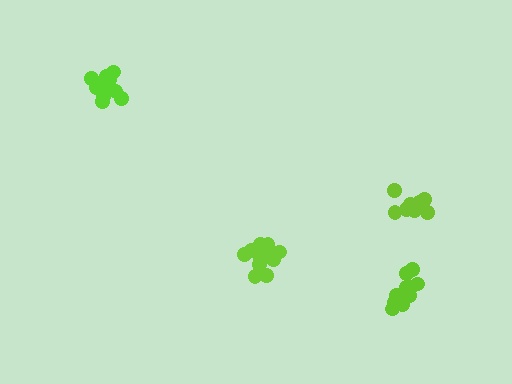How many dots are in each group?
Group 1: 14 dots, Group 2: 10 dots, Group 3: 11 dots, Group 4: 11 dots (46 total).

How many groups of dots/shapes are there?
There are 4 groups.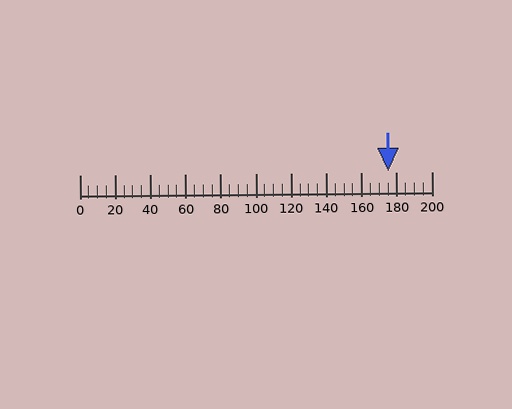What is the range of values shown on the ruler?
The ruler shows values from 0 to 200.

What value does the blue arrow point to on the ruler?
The blue arrow points to approximately 175.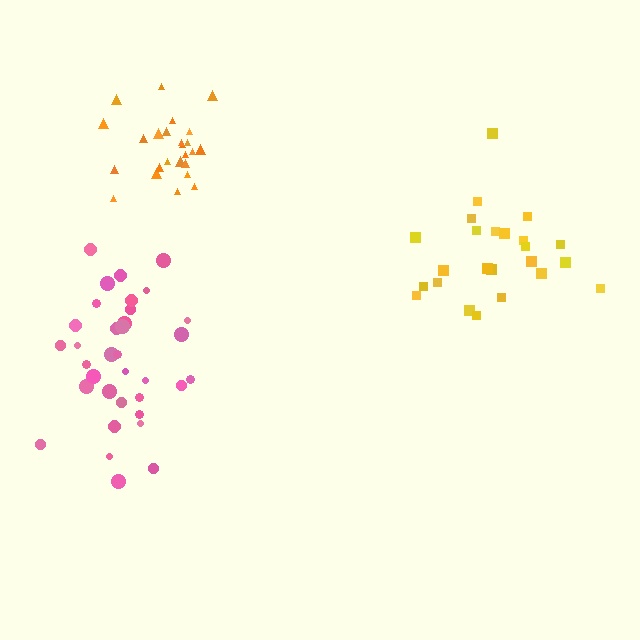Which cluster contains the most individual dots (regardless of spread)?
Pink (35).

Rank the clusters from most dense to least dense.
orange, yellow, pink.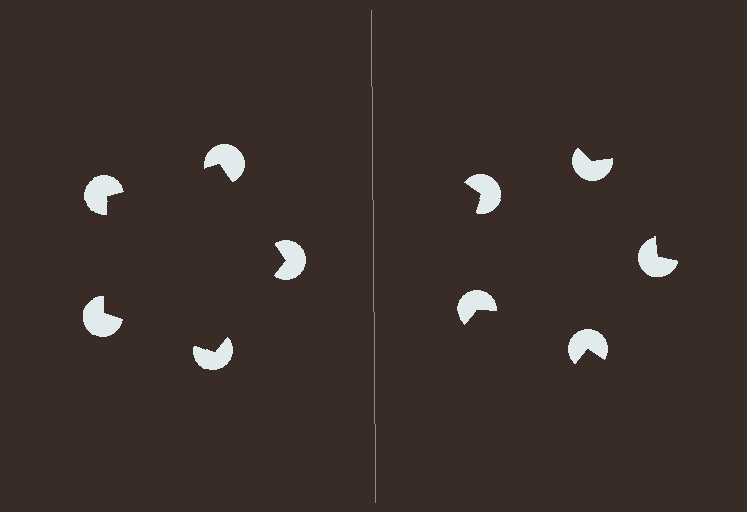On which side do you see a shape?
An illusory pentagon appears on the left side. On the right side the wedge cuts are rotated, so no coherent shape forms.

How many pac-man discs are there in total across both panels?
10 — 5 on each side.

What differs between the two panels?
The pac-man discs are positioned identically on both sides; only the wedge orientations differ. On the left they align to a pentagon; on the right they are misaligned.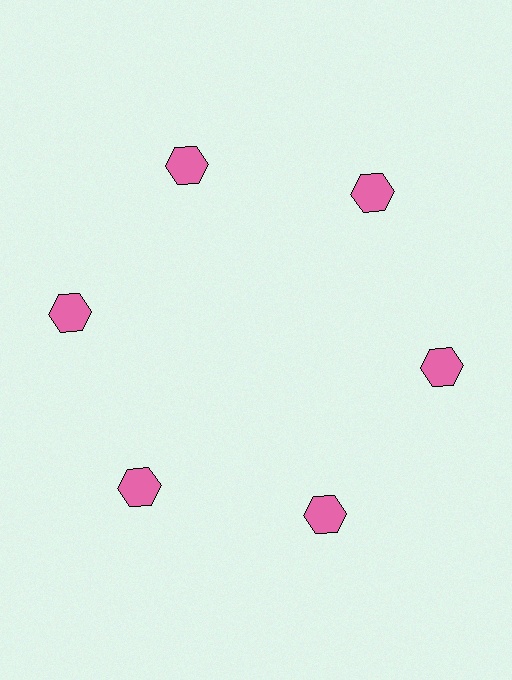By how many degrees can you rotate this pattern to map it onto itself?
The pattern maps onto itself every 60 degrees of rotation.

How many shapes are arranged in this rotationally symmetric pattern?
There are 6 shapes, arranged in 6 groups of 1.